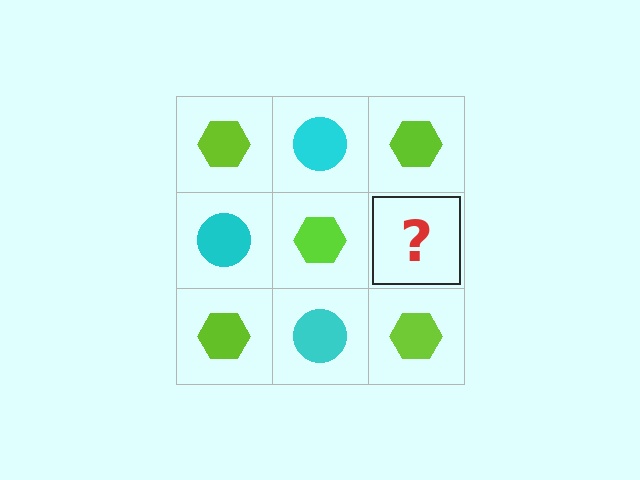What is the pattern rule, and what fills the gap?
The rule is that it alternates lime hexagon and cyan circle in a checkerboard pattern. The gap should be filled with a cyan circle.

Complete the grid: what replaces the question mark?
The question mark should be replaced with a cyan circle.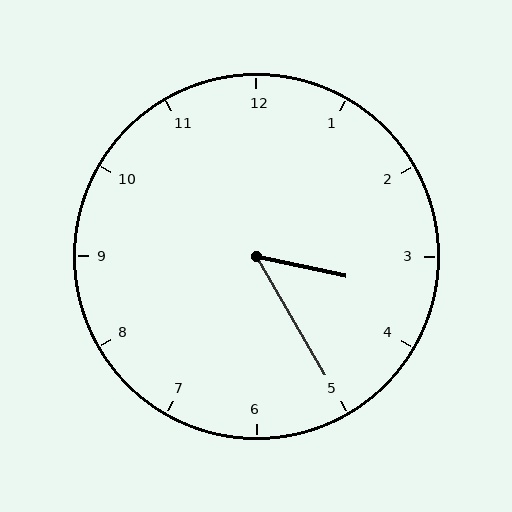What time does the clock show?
3:25.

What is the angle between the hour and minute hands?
Approximately 48 degrees.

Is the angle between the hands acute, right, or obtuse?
It is acute.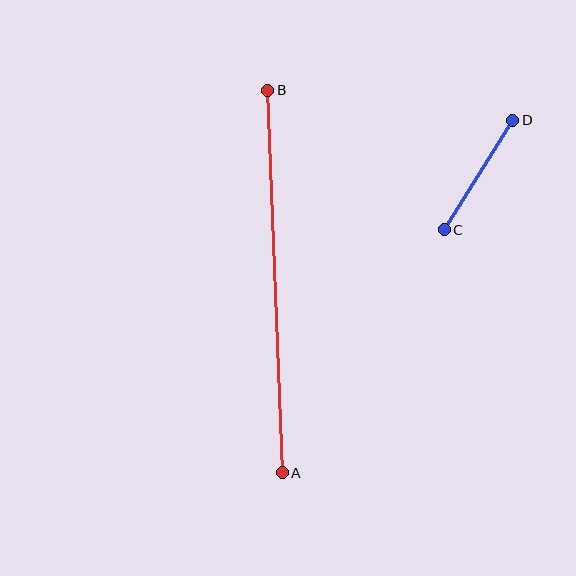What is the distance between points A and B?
The distance is approximately 383 pixels.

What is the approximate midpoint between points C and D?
The midpoint is at approximately (479, 175) pixels.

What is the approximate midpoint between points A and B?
The midpoint is at approximately (275, 282) pixels.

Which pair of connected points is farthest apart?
Points A and B are farthest apart.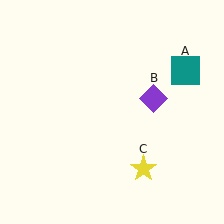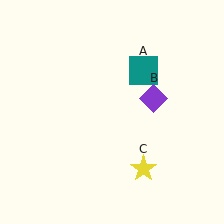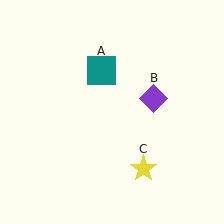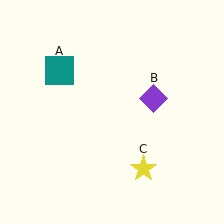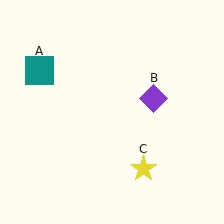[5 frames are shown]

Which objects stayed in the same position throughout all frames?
Purple diamond (object B) and yellow star (object C) remained stationary.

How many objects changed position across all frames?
1 object changed position: teal square (object A).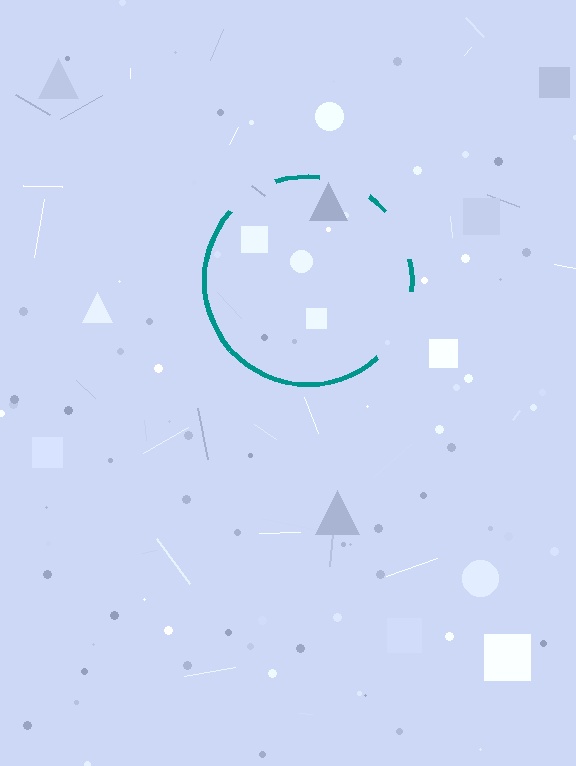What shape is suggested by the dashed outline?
The dashed outline suggests a circle.